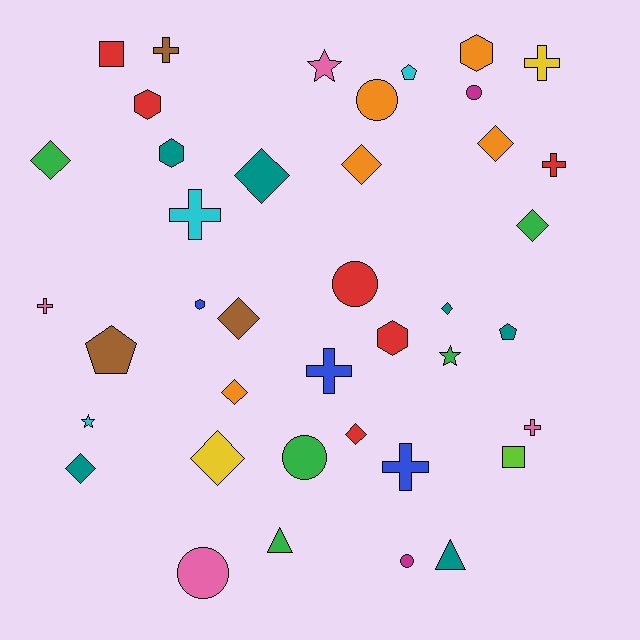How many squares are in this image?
There are 2 squares.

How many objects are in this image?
There are 40 objects.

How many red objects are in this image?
There are 6 red objects.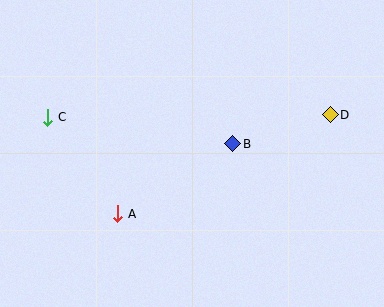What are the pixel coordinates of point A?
Point A is at (118, 214).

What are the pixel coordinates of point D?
Point D is at (330, 115).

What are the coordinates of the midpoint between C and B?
The midpoint between C and B is at (140, 130).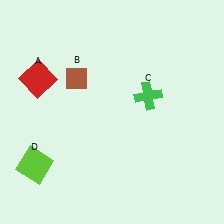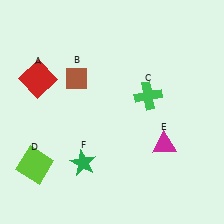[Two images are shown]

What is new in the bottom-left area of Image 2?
A green star (F) was added in the bottom-left area of Image 2.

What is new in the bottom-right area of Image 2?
A magenta triangle (E) was added in the bottom-right area of Image 2.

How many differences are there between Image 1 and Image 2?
There are 2 differences between the two images.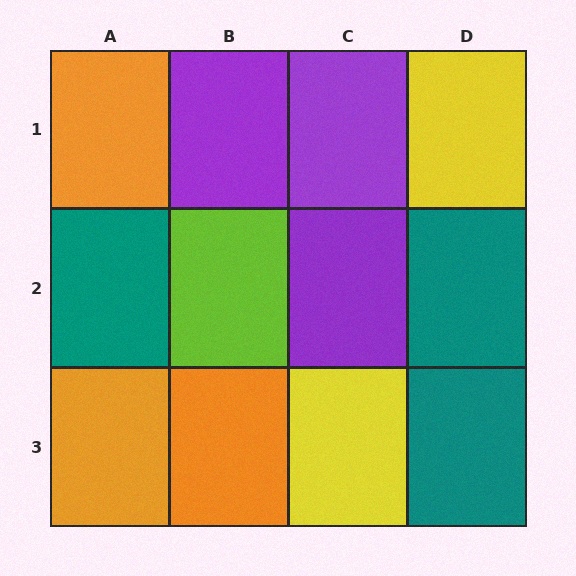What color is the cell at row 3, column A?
Orange.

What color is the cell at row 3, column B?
Orange.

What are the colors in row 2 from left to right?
Teal, lime, purple, teal.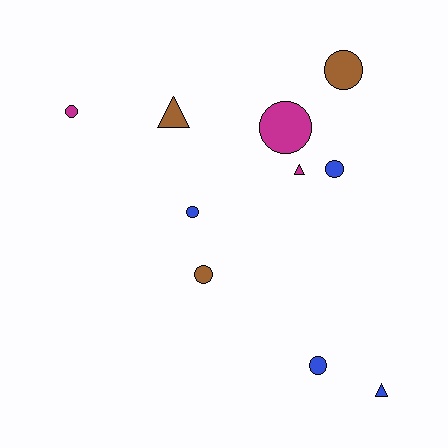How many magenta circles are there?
There are 2 magenta circles.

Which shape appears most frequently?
Circle, with 7 objects.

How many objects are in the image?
There are 10 objects.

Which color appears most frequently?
Blue, with 4 objects.